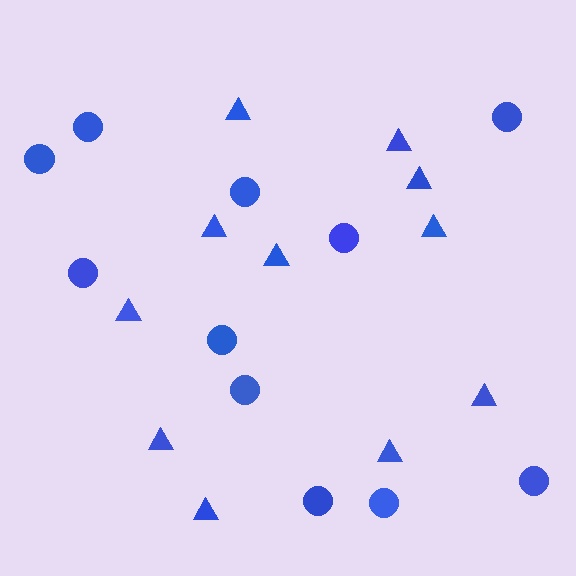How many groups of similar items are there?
There are 2 groups: one group of triangles (11) and one group of circles (11).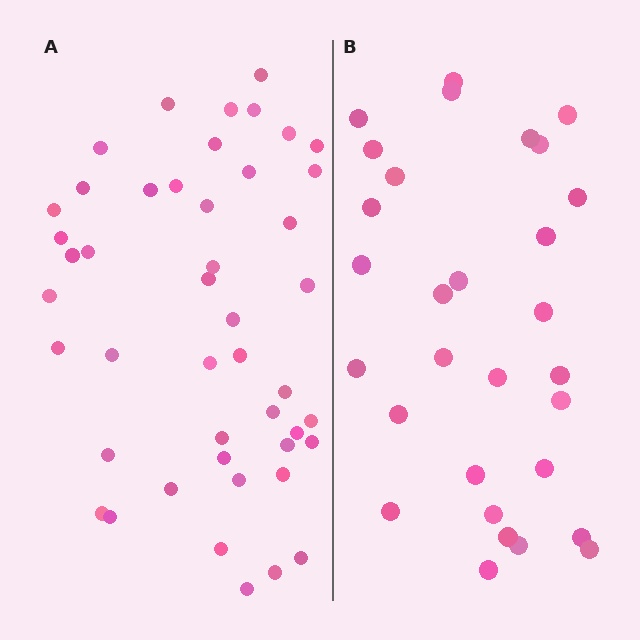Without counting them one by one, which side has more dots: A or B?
Region A (the left region) has more dots.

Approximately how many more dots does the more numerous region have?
Region A has approximately 15 more dots than region B.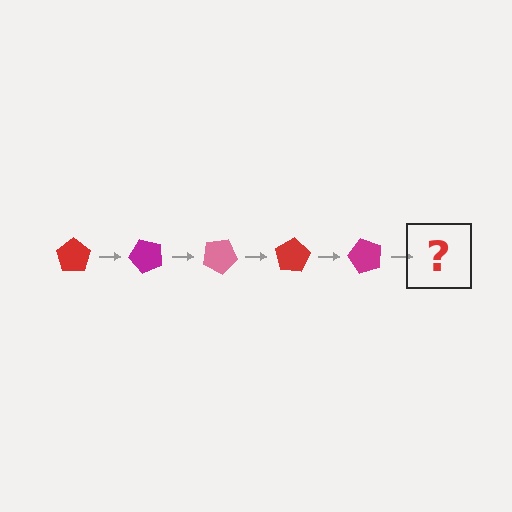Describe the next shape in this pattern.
It should be a pink pentagon, rotated 250 degrees from the start.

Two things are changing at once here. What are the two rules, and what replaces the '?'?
The two rules are that it rotates 50 degrees each step and the color cycles through red, magenta, and pink. The '?' should be a pink pentagon, rotated 250 degrees from the start.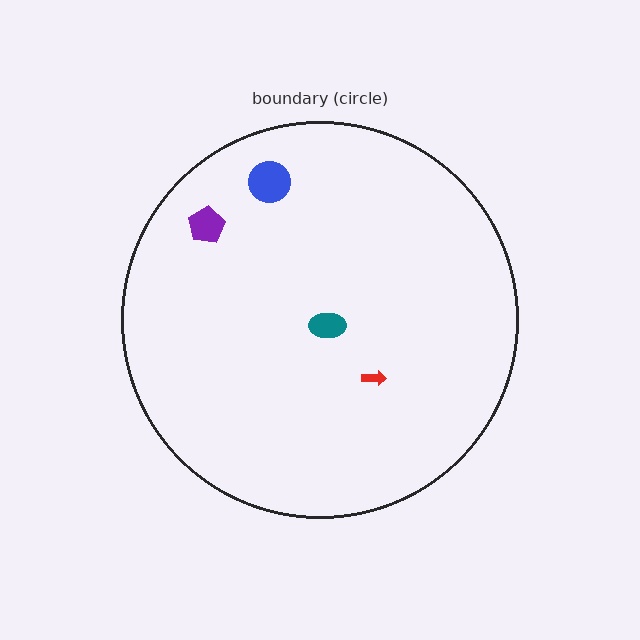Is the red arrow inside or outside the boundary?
Inside.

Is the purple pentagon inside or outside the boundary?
Inside.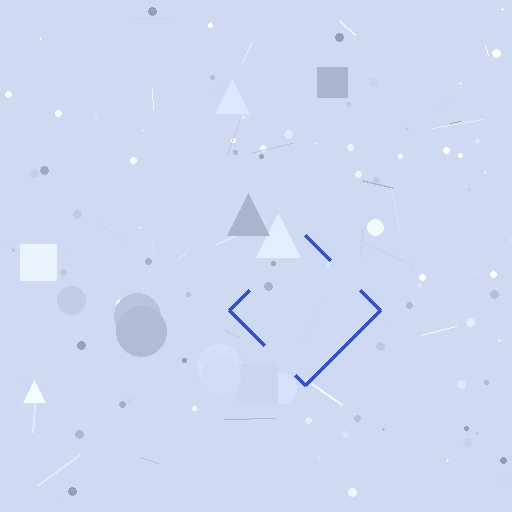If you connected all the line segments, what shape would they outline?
They would outline a diamond.